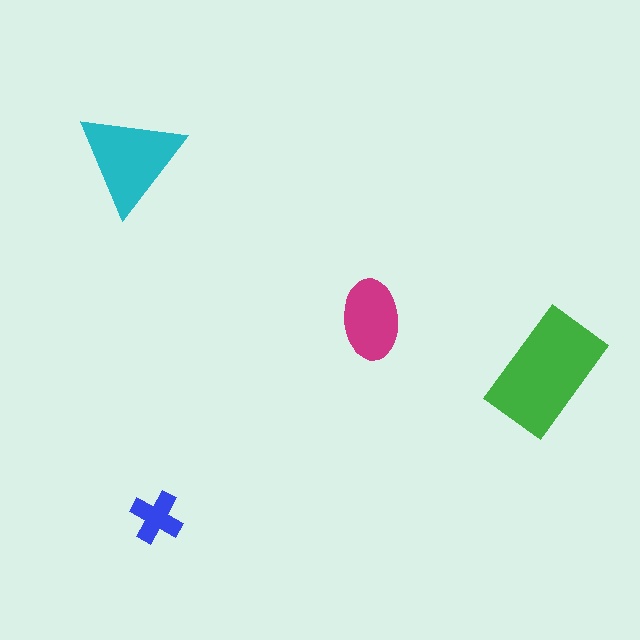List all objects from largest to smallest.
The green rectangle, the cyan triangle, the magenta ellipse, the blue cross.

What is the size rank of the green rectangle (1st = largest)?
1st.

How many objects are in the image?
There are 4 objects in the image.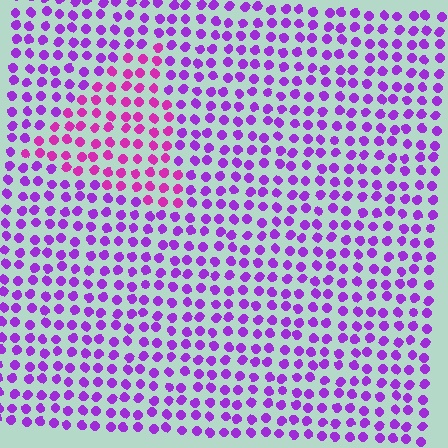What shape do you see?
I see a triangle.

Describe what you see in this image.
The image is filled with small purple elements in a uniform arrangement. A triangle-shaped region is visible where the elements are tinted to a slightly different hue, forming a subtle color boundary.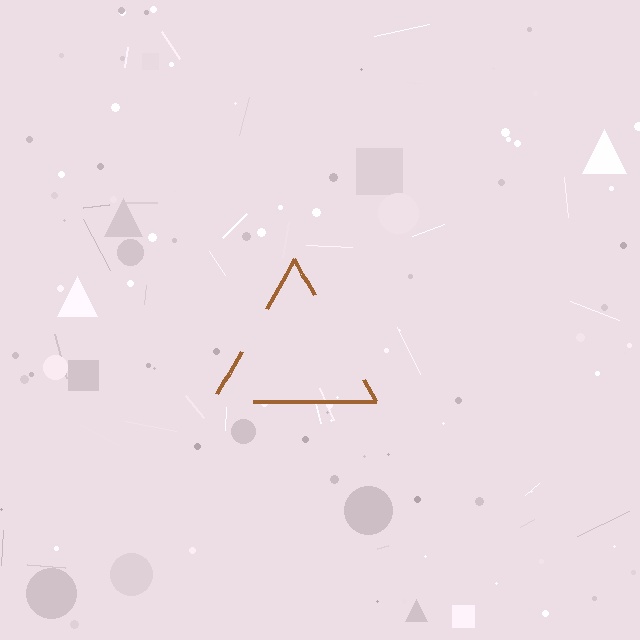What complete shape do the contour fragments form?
The contour fragments form a triangle.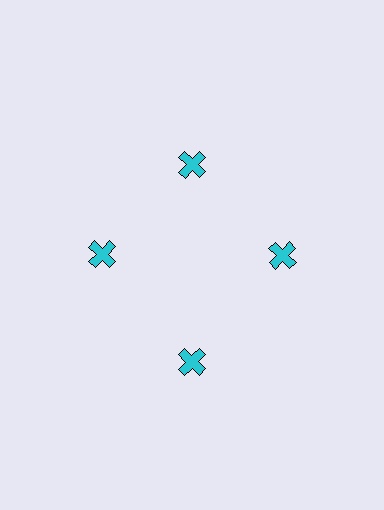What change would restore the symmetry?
The symmetry would be restored by moving it inward, back onto the ring so that all 4 crosses sit at equal angles and equal distance from the center.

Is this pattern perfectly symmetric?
No. The 4 cyan crosses are arranged in a ring, but one element near the 6 o'clock position is pushed outward from the center, breaking the 4-fold rotational symmetry.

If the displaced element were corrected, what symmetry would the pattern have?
It would have 4-fold rotational symmetry — the pattern would map onto itself every 90 degrees.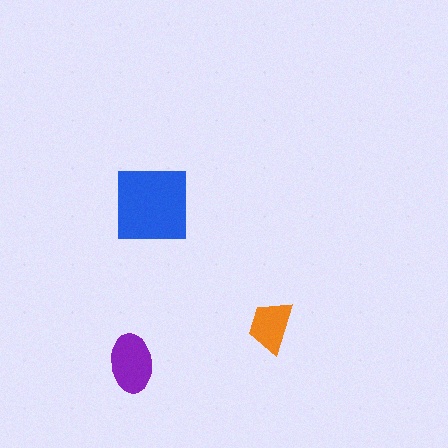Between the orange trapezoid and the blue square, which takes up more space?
The blue square.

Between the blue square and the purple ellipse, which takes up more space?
The blue square.